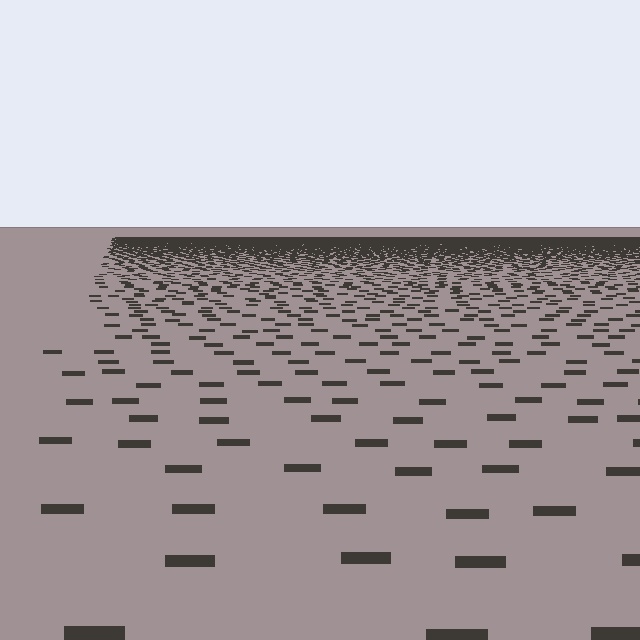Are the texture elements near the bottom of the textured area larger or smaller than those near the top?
Larger. Near the bottom, elements are closer to the viewer and appear at a bigger on-screen size.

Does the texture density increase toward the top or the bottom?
Density increases toward the top.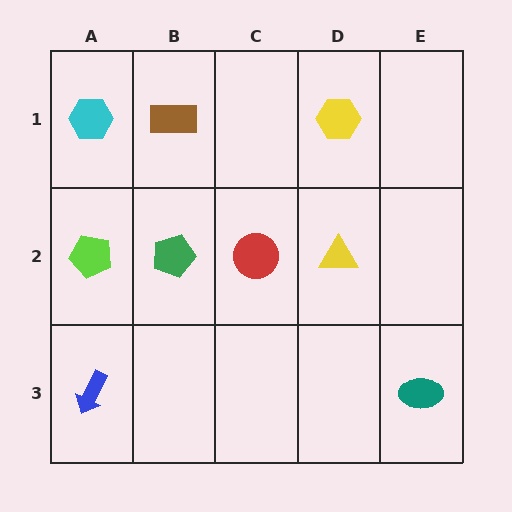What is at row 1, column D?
A yellow hexagon.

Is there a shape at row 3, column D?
No, that cell is empty.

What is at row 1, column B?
A brown rectangle.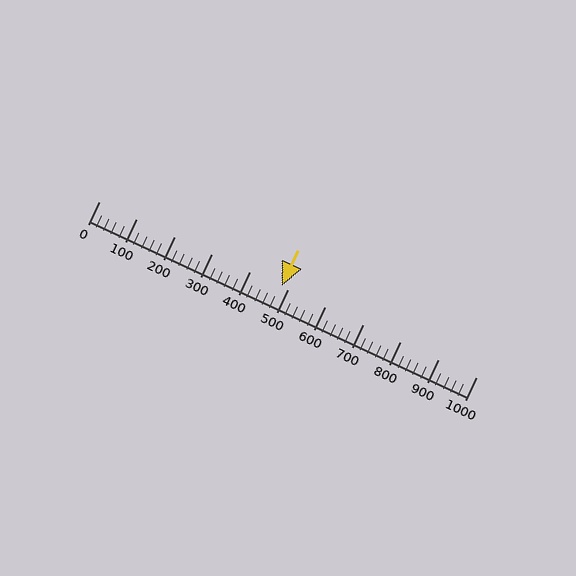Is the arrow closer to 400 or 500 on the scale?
The arrow is closer to 500.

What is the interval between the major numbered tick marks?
The major tick marks are spaced 100 units apart.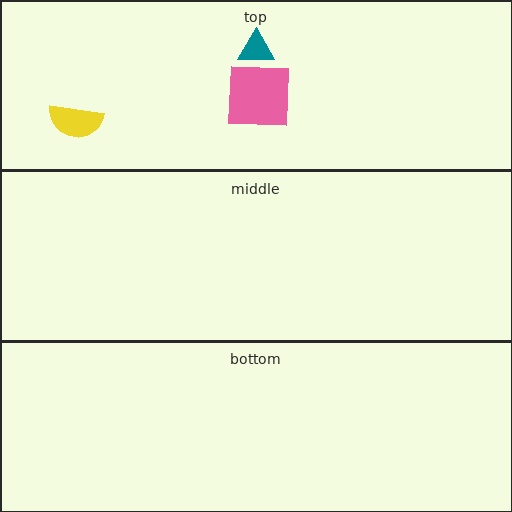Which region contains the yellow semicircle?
The top region.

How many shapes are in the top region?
3.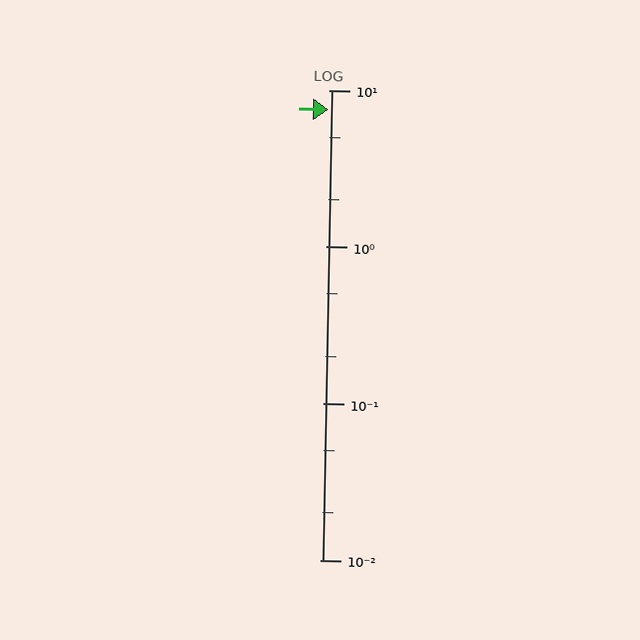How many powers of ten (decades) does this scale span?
The scale spans 3 decades, from 0.01 to 10.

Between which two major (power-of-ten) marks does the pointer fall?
The pointer is between 1 and 10.